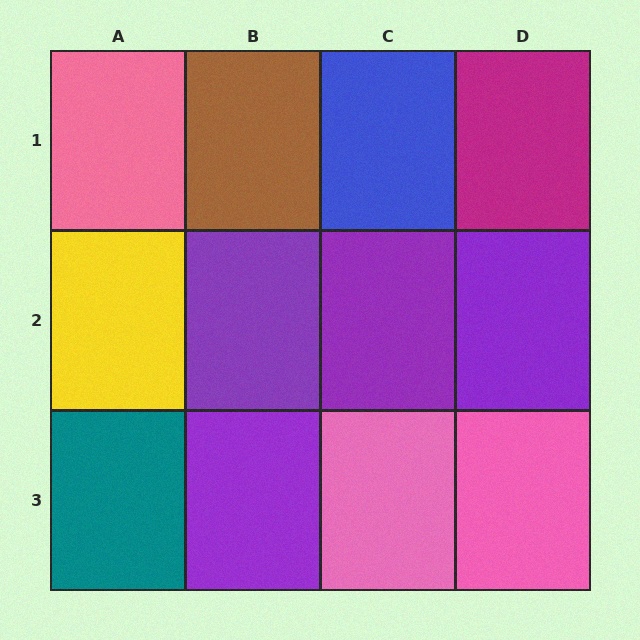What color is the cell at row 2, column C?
Purple.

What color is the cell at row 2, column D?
Purple.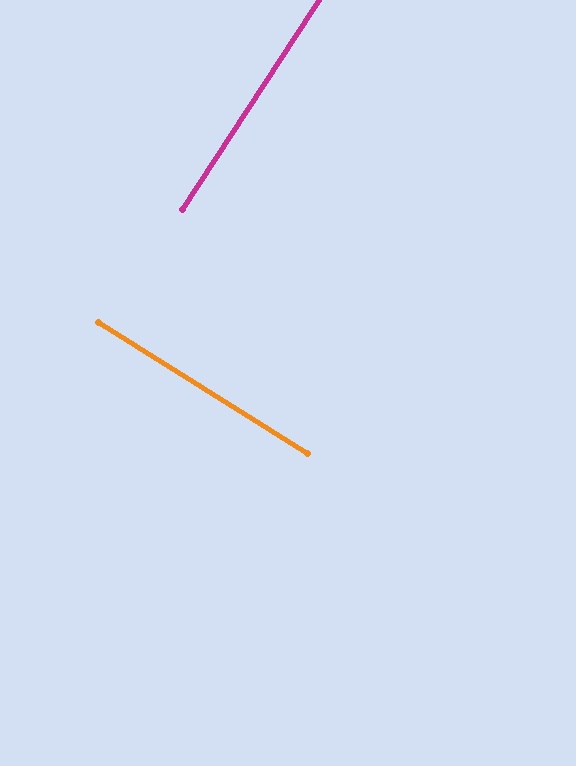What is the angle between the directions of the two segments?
Approximately 89 degrees.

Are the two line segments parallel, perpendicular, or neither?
Perpendicular — they meet at approximately 89°.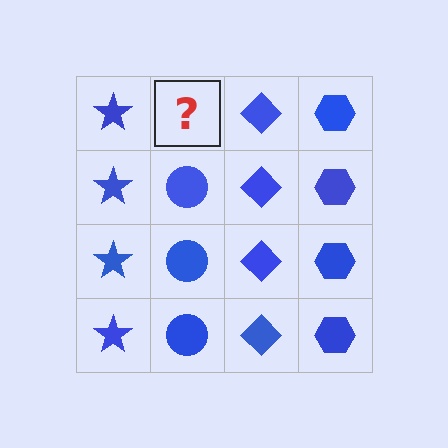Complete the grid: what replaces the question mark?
The question mark should be replaced with a blue circle.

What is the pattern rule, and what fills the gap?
The rule is that each column has a consistent shape. The gap should be filled with a blue circle.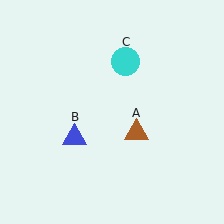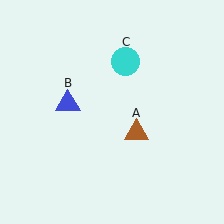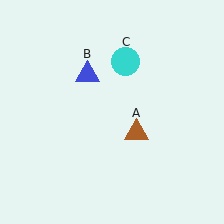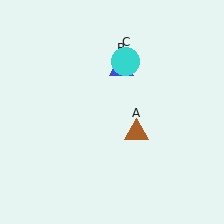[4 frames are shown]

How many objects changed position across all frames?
1 object changed position: blue triangle (object B).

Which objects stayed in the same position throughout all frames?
Brown triangle (object A) and cyan circle (object C) remained stationary.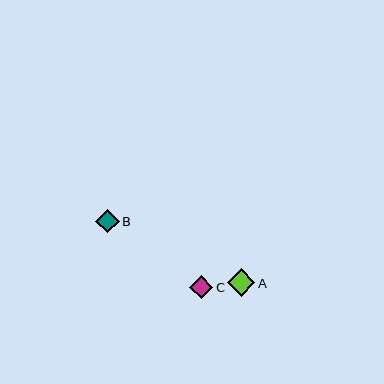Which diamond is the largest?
Diamond A is the largest with a size of approximately 28 pixels.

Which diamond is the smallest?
Diamond C is the smallest with a size of approximately 23 pixels.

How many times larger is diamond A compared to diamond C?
Diamond A is approximately 1.2 times the size of diamond C.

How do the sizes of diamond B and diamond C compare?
Diamond B and diamond C are approximately the same size.